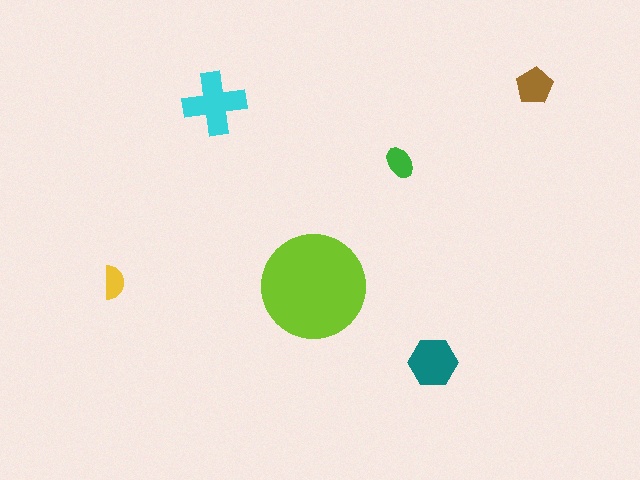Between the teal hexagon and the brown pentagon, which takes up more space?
The teal hexagon.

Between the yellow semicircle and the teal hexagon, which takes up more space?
The teal hexagon.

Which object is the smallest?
The yellow semicircle.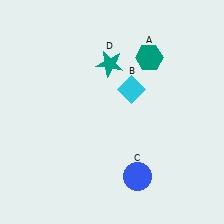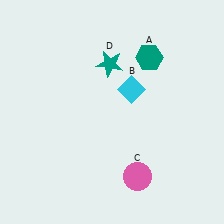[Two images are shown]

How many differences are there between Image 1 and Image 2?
There is 1 difference between the two images.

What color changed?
The circle (C) changed from blue in Image 1 to pink in Image 2.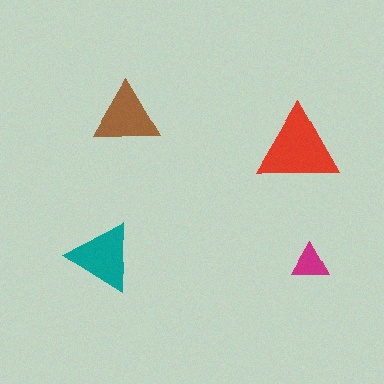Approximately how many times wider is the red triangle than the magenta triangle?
About 2 times wider.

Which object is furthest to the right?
The magenta triangle is rightmost.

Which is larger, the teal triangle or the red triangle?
The red one.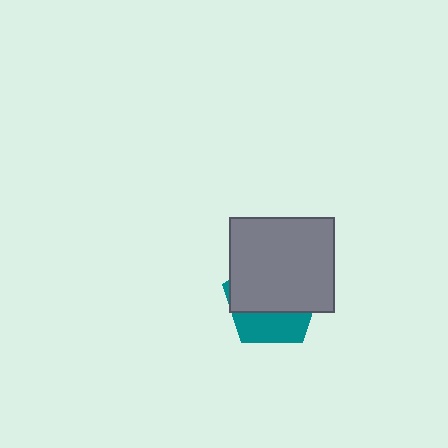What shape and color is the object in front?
The object in front is a gray rectangle.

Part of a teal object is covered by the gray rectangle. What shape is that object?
It is a pentagon.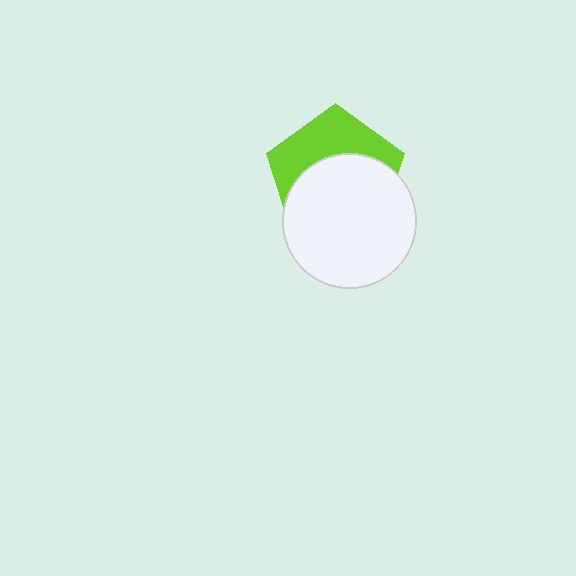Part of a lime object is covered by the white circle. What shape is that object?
It is a pentagon.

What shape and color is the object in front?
The object in front is a white circle.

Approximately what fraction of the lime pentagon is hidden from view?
Roughly 59% of the lime pentagon is hidden behind the white circle.